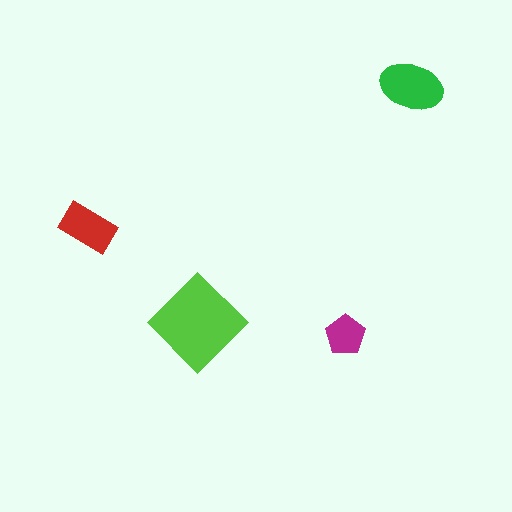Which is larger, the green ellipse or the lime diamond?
The lime diamond.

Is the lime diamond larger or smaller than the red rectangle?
Larger.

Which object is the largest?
The lime diamond.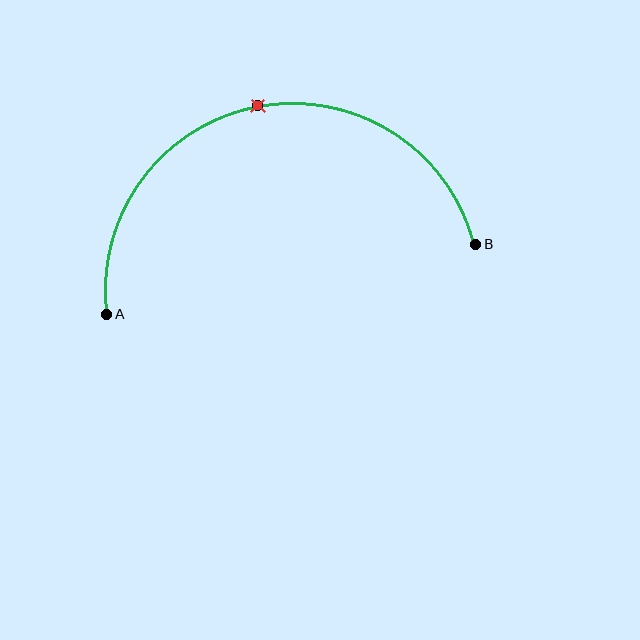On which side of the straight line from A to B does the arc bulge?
The arc bulges above the straight line connecting A and B.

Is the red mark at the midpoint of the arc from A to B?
Yes. The red mark lies on the arc at equal arc-length from both A and B — it is the arc midpoint.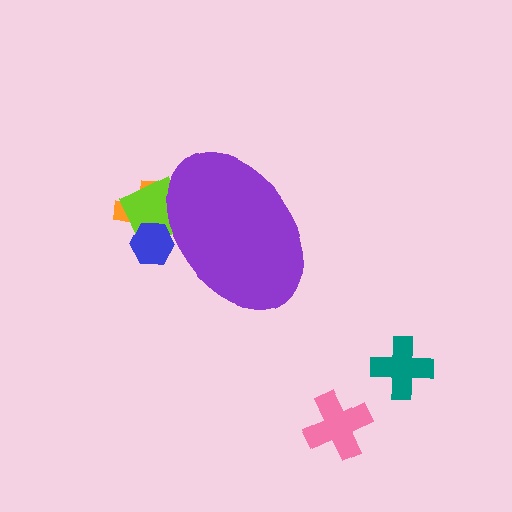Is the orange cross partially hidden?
Yes, the orange cross is partially hidden behind the purple ellipse.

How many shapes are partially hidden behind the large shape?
3 shapes are partially hidden.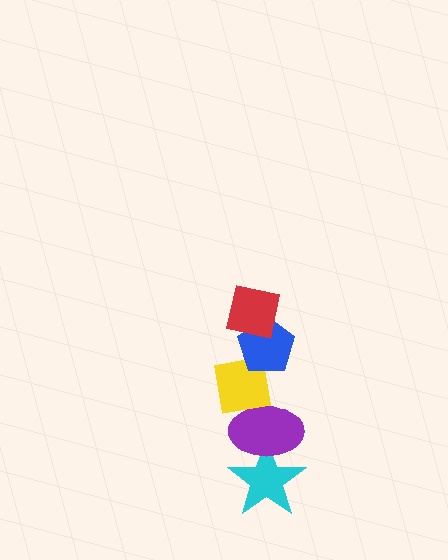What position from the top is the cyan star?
The cyan star is 5th from the top.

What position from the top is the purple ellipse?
The purple ellipse is 4th from the top.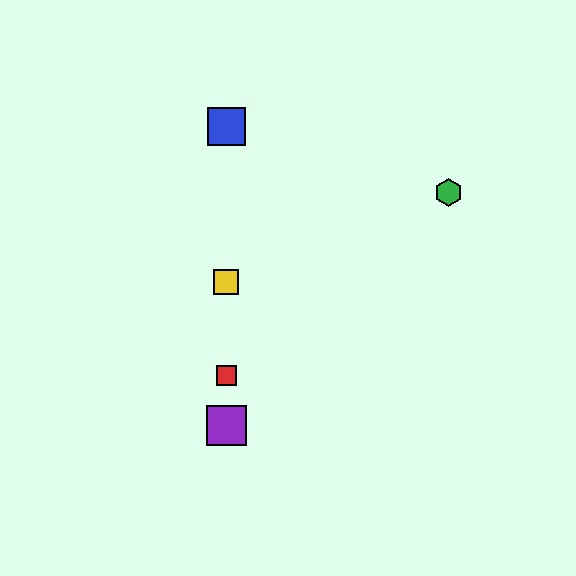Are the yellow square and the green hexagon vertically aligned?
No, the yellow square is at x≈226 and the green hexagon is at x≈449.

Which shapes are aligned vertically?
The red square, the blue square, the yellow square, the purple square are aligned vertically.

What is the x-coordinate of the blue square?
The blue square is at x≈226.